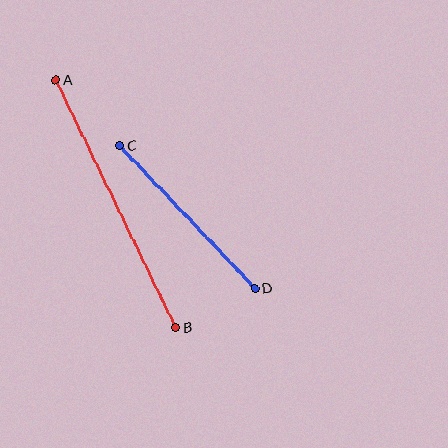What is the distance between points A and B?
The distance is approximately 275 pixels.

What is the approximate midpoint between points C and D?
The midpoint is at approximately (187, 217) pixels.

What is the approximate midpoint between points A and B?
The midpoint is at approximately (116, 204) pixels.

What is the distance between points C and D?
The distance is approximately 197 pixels.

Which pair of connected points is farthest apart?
Points A and B are farthest apart.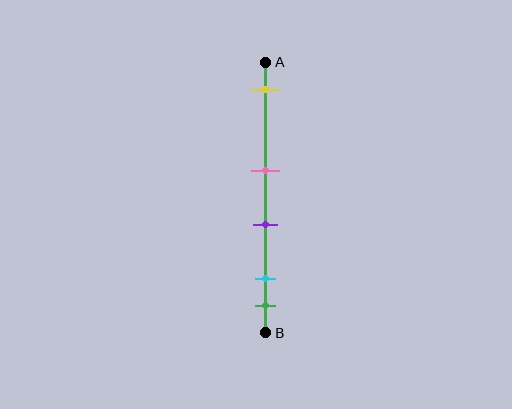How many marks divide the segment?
There are 5 marks dividing the segment.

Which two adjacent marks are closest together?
The cyan and green marks are the closest adjacent pair.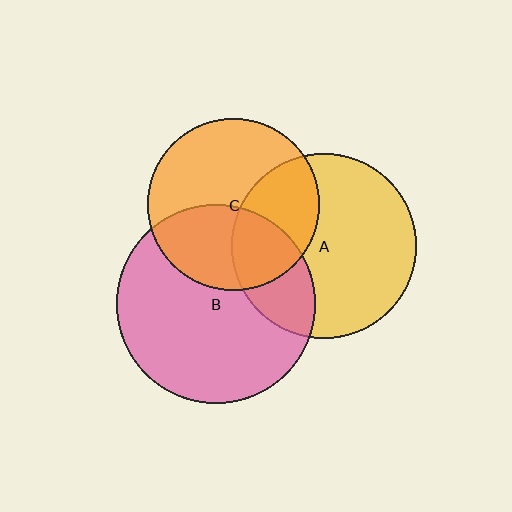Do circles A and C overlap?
Yes.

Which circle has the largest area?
Circle B (pink).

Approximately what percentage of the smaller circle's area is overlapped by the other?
Approximately 35%.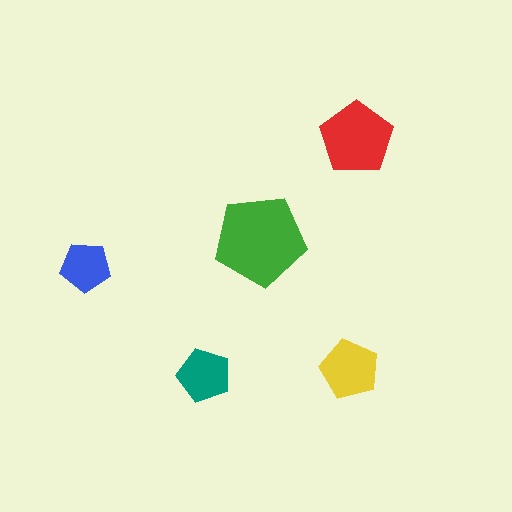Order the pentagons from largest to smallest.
the green one, the red one, the yellow one, the teal one, the blue one.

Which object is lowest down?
The teal pentagon is bottommost.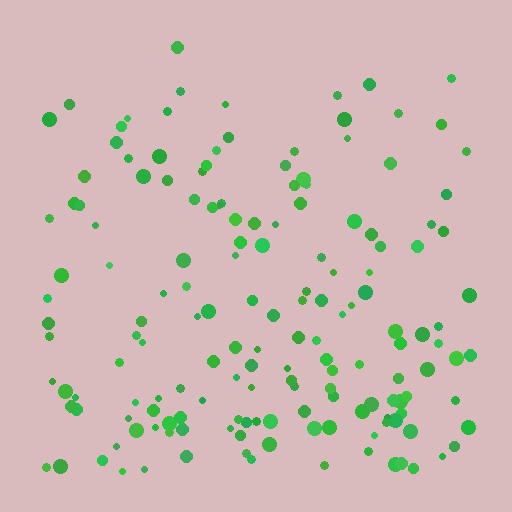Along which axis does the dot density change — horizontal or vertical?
Vertical.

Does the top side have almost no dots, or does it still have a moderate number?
Still a moderate number, just noticeably fewer than the bottom.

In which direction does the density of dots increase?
From top to bottom, with the bottom side densest.